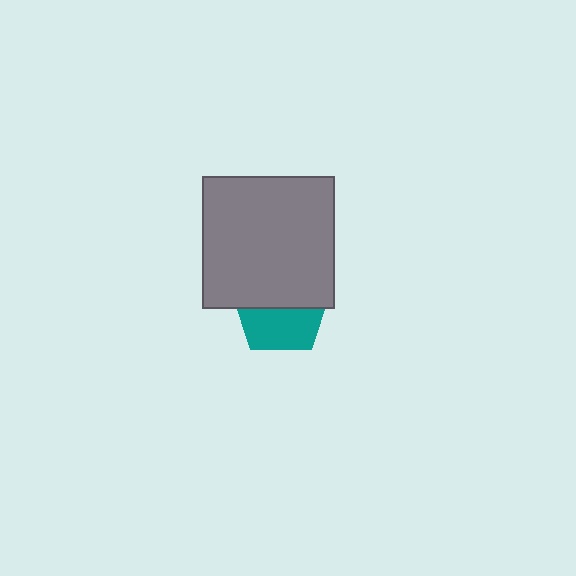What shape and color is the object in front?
The object in front is a gray square.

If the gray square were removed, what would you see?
You would see the complete teal pentagon.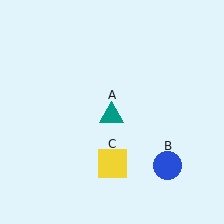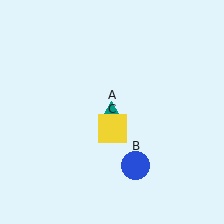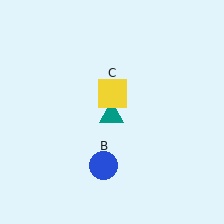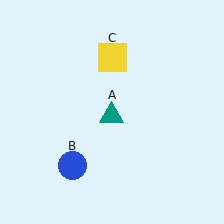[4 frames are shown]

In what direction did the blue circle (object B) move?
The blue circle (object B) moved left.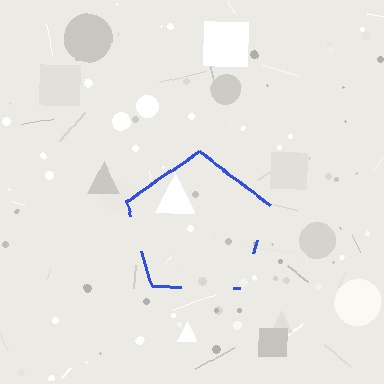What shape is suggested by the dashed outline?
The dashed outline suggests a pentagon.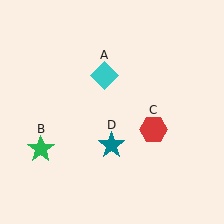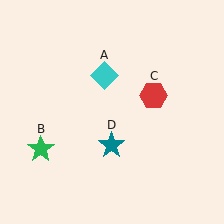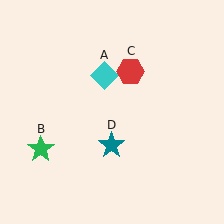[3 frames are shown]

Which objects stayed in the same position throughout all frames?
Cyan diamond (object A) and green star (object B) and teal star (object D) remained stationary.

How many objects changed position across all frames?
1 object changed position: red hexagon (object C).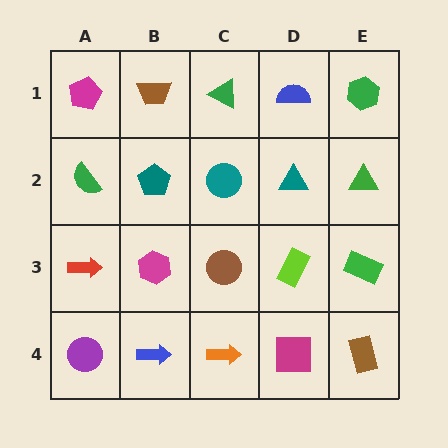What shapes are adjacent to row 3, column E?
A green triangle (row 2, column E), a brown rectangle (row 4, column E), a lime rectangle (row 3, column D).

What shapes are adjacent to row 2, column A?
A magenta pentagon (row 1, column A), a red arrow (row 3, column A), a teal pentagon (row 2, column B).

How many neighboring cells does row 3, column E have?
3.